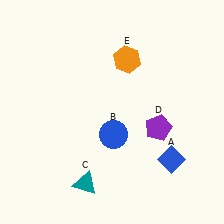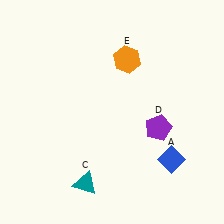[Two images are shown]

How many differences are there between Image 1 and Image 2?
There is 1 difference between the two images.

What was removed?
The blue circle (B) was removed in Image 2.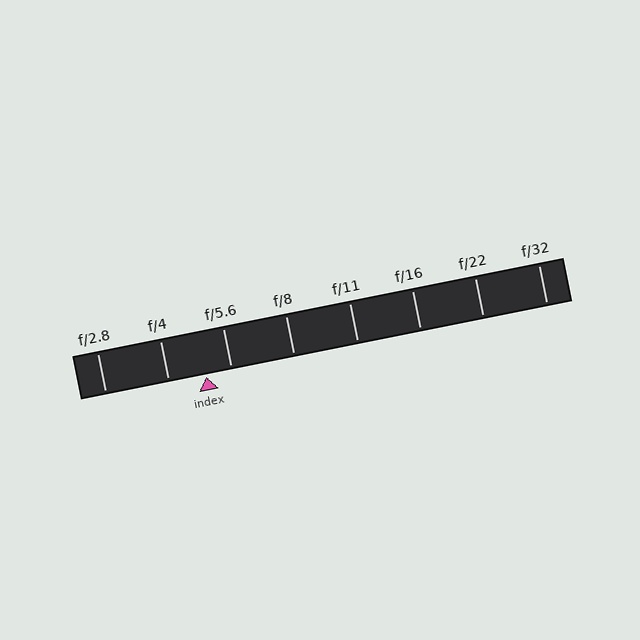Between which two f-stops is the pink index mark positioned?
The index mark is between f/4 and f/5.6.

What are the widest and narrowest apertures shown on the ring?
The widest aperture shown is f/2.8 and the narrowest is f/32.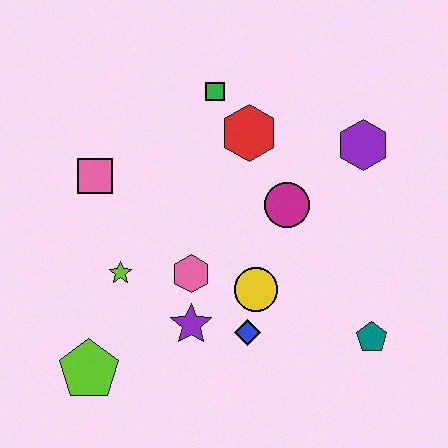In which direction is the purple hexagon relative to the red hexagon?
The purple hexagon is to the right of the red hexagon.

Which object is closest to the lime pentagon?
The lime star is closest to the lime pentagon.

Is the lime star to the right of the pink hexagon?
No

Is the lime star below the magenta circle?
Yes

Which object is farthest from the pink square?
The teal pentagon is farthest from the pink square.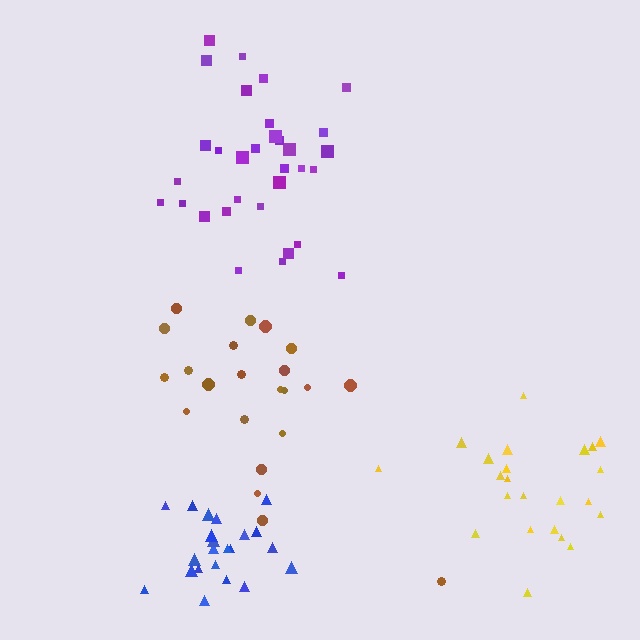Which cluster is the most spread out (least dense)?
Brown.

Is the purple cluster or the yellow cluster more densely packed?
Yellow.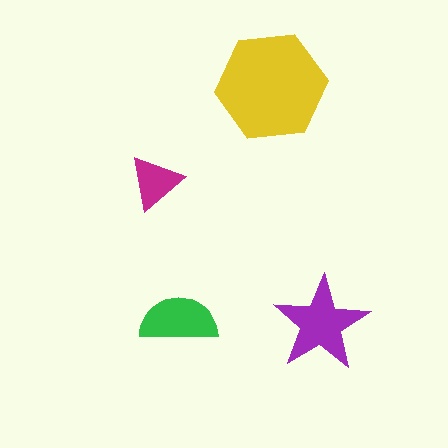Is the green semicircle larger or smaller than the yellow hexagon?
Smaller.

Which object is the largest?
The yellow hexagon.